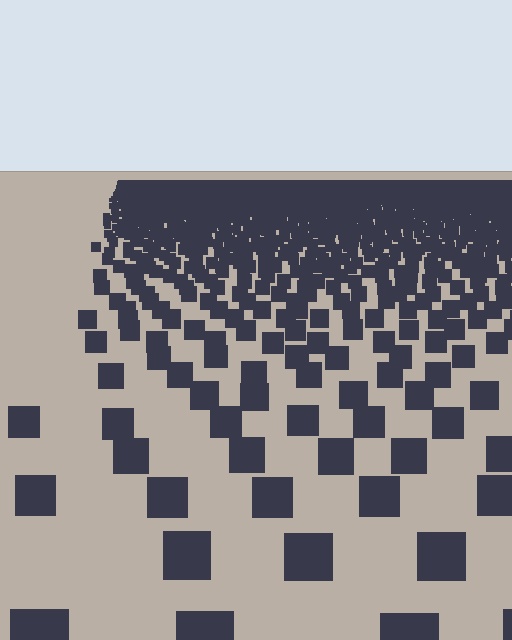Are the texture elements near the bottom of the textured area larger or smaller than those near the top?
Larger. Near the bottom, elements are closer to the viewer and appear at a bigger on-screen size.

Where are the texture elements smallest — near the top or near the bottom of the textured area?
Near the top.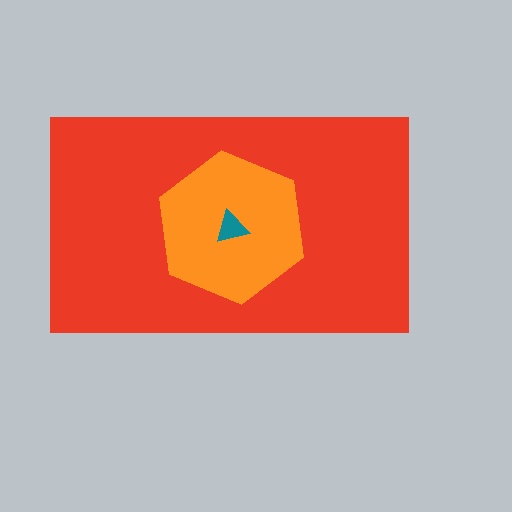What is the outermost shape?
The red rectangle.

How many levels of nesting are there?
3.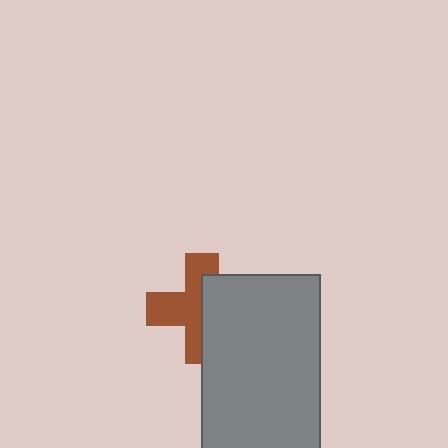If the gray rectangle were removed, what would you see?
You would see the complete brown cross.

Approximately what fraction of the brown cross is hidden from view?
Roughly 46% of the brown cross is hidden behind the gray rectangle.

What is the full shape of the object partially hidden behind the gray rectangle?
The partially hidden object is a brown cross.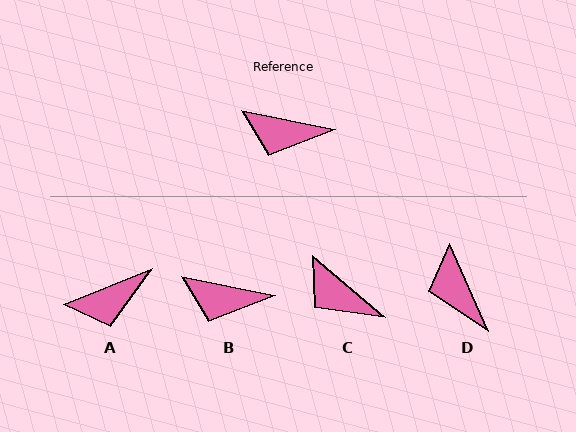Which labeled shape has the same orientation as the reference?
B.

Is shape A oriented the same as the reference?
No, it is off by about 33 degrees.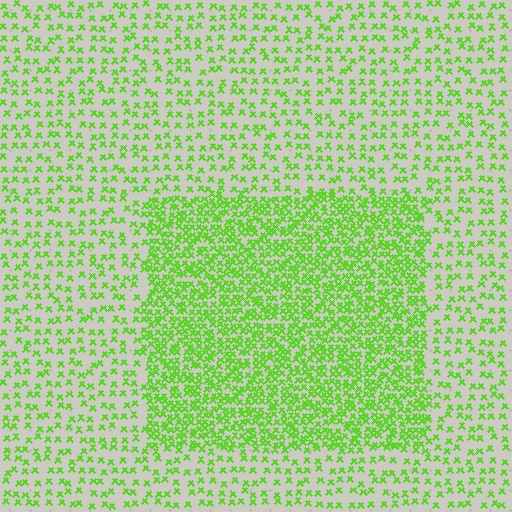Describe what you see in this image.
The image contains small lime elements arranged at two different densities. A rectangle-shaped region is visible where the elements are more densely packed than the surrounding area.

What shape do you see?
I see a rectangle.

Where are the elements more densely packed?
The elements are more densely packed inside the rectangle boundary.